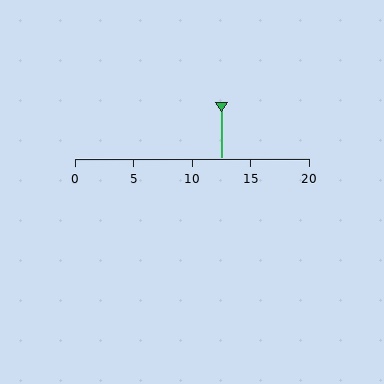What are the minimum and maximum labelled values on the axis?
The axis runs from 0 to 20.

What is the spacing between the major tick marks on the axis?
The major ticks are spaced 5 apart.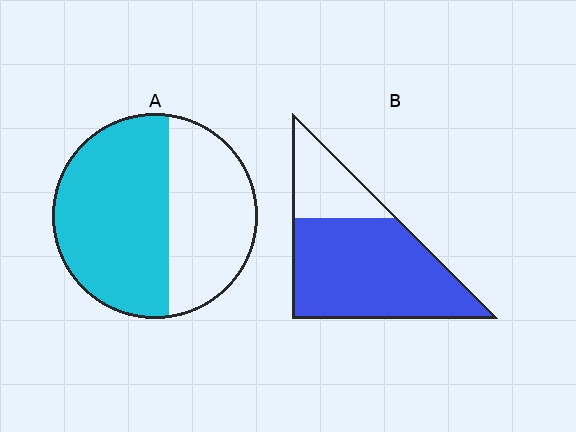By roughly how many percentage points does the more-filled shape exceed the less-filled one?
By roughly 15 percentage points (B over A).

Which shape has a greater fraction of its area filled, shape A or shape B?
Shape B.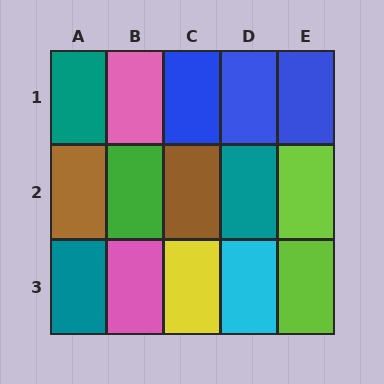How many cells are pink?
2 cells are pink.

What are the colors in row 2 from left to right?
Brown, green, brown, teal, lime.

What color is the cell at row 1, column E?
Blue.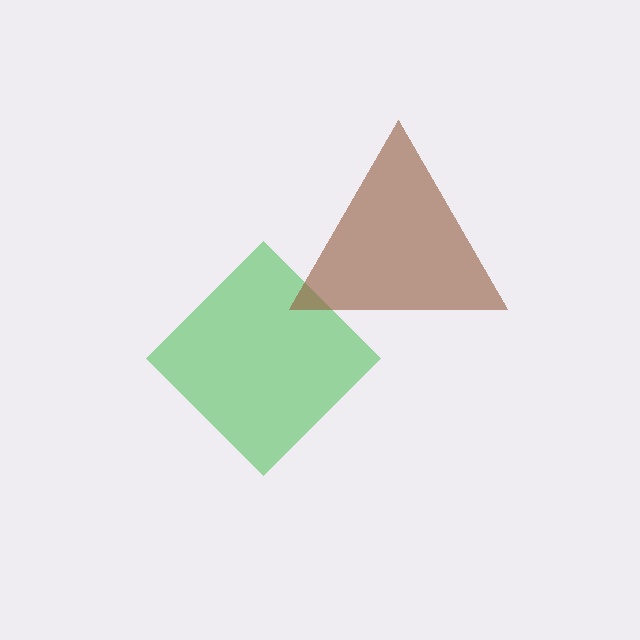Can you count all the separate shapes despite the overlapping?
Yes, there are 2 separate shapes.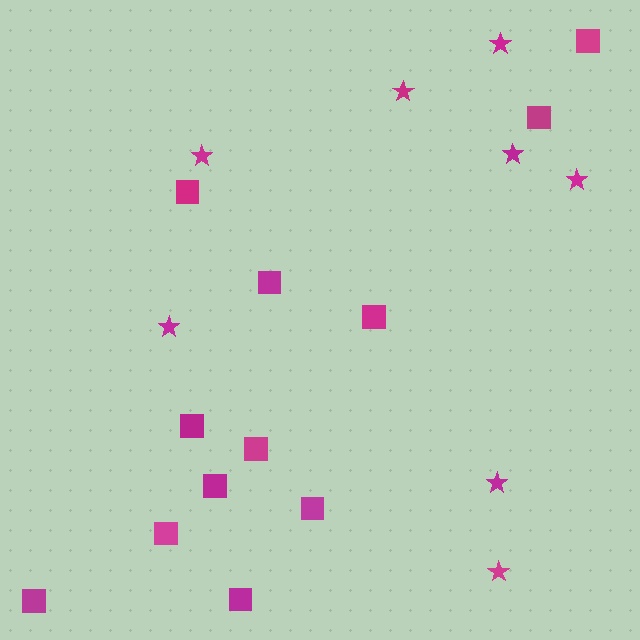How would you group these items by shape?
There are 2 groups: one group of squares (12) and one group of stars (8).